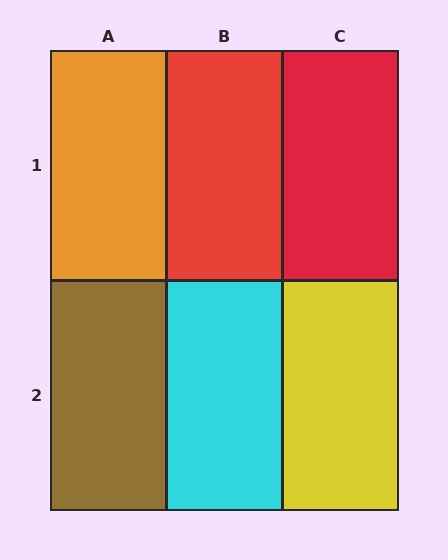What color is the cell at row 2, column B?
Cyan.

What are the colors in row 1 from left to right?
Orange, red, red.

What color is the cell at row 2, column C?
Yellow.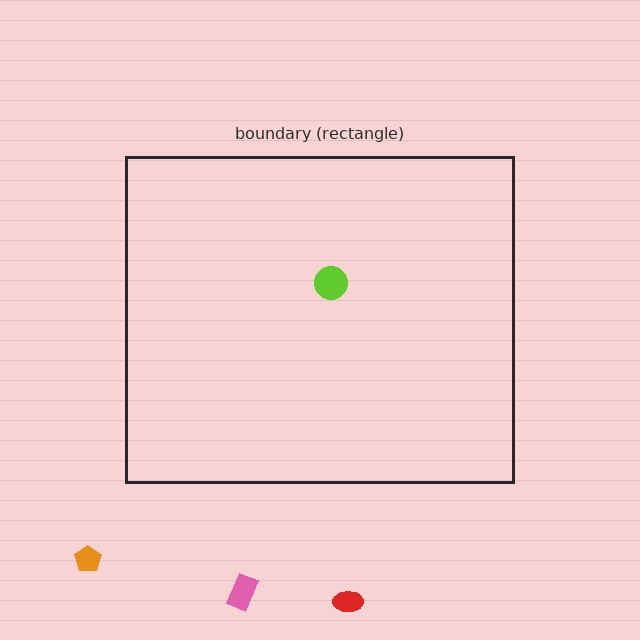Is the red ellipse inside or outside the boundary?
Outside.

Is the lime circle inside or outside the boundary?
Inside.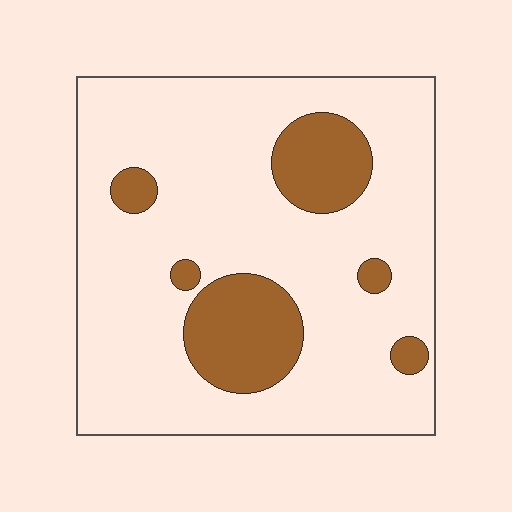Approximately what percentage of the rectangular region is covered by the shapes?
Approximately 20%.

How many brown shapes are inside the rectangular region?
6.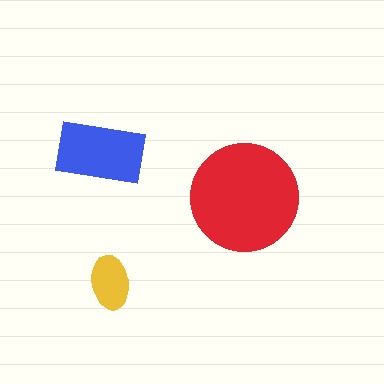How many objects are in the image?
There are 3 objects in the image.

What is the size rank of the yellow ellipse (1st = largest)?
3rd.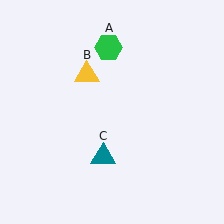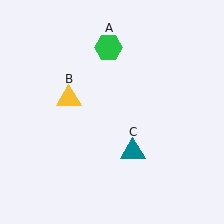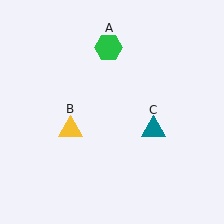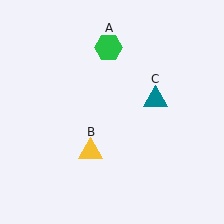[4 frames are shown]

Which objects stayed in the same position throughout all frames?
Green hexagon (object A) remained stationary.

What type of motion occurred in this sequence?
The yellow triangle (object B), teal triangle (object C) rotated counterclockwise around the center of the scene.